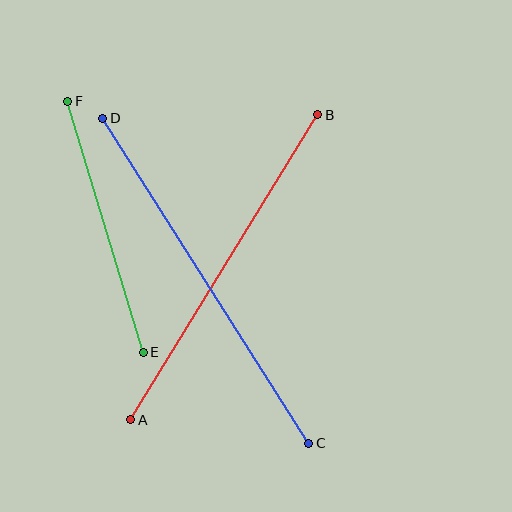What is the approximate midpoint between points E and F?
The midpoint is at approximately (105, 227) pixels.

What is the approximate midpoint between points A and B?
The midpoint is at approximately (224, 267) pixels.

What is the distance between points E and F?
The distance is approximately 262 pixels.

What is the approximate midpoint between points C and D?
The midpoint is at approximately (206, 281) pixels.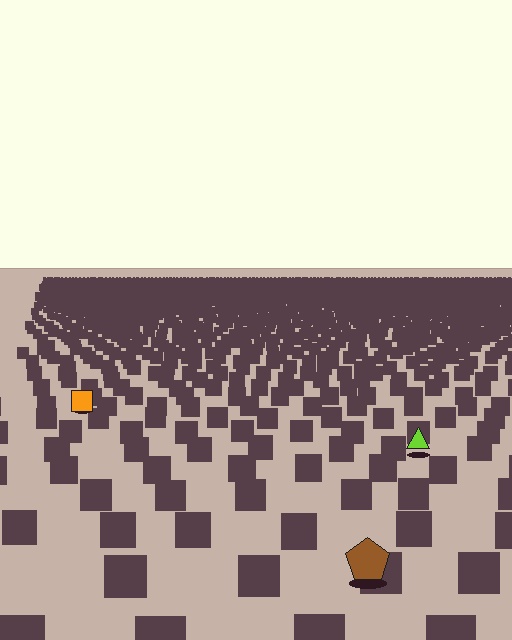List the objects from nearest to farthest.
From nearest to farthest: the brown pentagon, the lime triangle, the orange square.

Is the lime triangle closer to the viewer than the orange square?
Yes. The lime triangle is closer — you can tell from the texture gradient: the ground texture is coarser near it.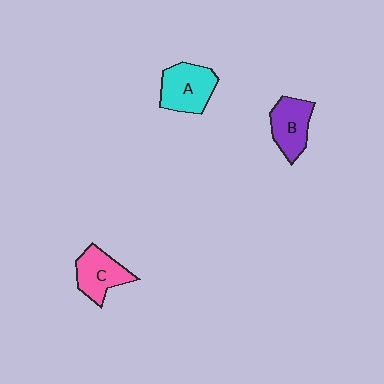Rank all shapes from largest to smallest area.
From largest to smallest: A (cyan), C (pink), B (purple).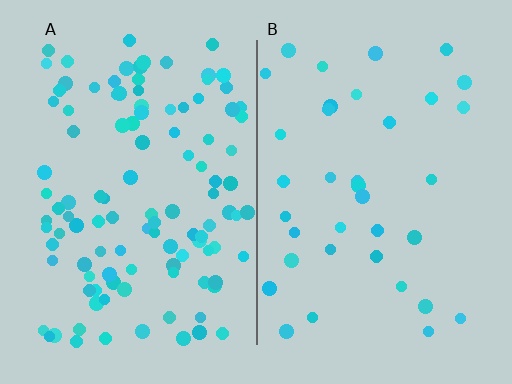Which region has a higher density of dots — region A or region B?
A (the left).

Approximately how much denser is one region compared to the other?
Approximately 3.1× — region A over region B.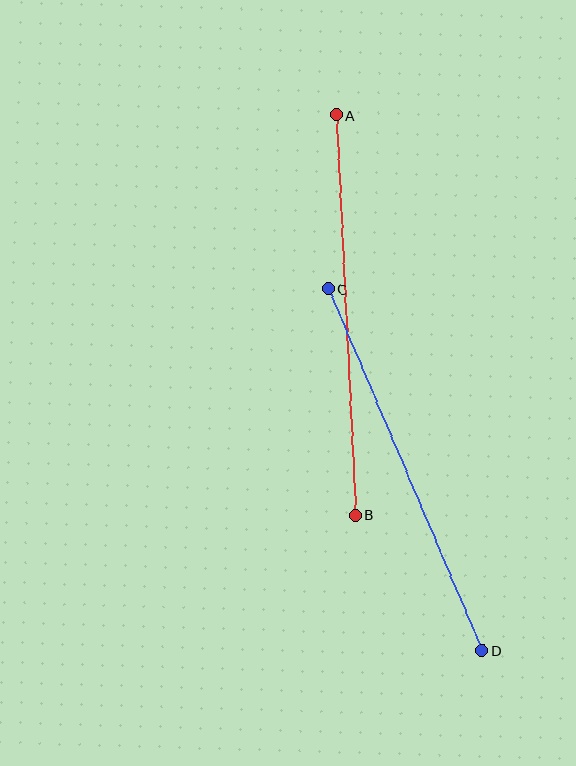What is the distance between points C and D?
The distance is approximately 393 pixels.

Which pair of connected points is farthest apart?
Points A and B are farthest apart.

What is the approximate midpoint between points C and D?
The midpoint is at approximately (405, 469) pixels.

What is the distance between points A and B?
The distance is approximately 400 pixels.